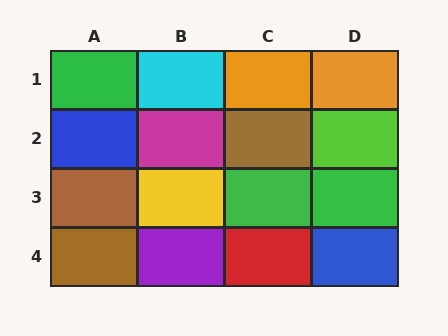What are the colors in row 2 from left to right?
Blue, magenta, brown, lime.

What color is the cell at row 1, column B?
Cyan.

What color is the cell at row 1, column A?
Green.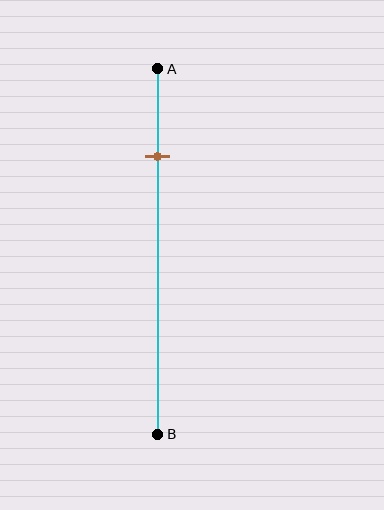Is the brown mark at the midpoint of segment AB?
No, the mark is at about 25% from A, not at the 50% midpoint.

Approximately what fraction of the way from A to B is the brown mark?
The brown mark is approximately 25% of the way from A to B.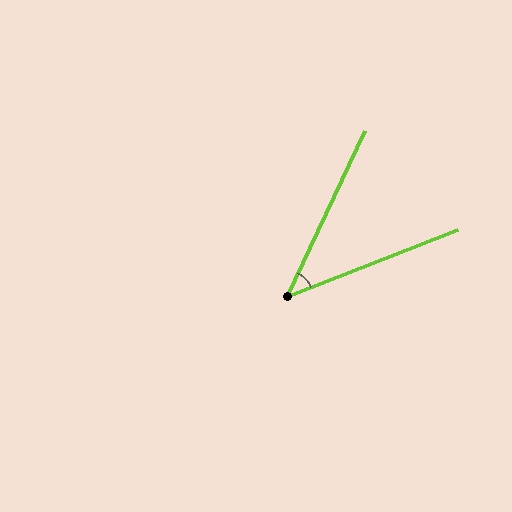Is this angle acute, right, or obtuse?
It is acute.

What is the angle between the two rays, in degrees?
Approximately 43 degrees.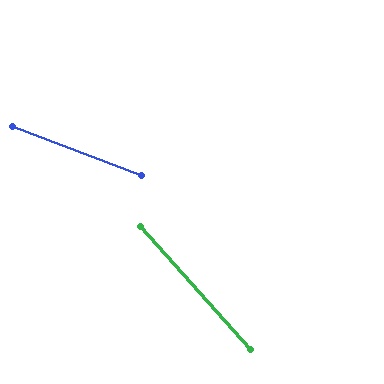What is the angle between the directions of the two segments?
Approximately 28 degrees.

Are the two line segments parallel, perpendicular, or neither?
Neither parallel nor perpendicular — they differ by about 28°.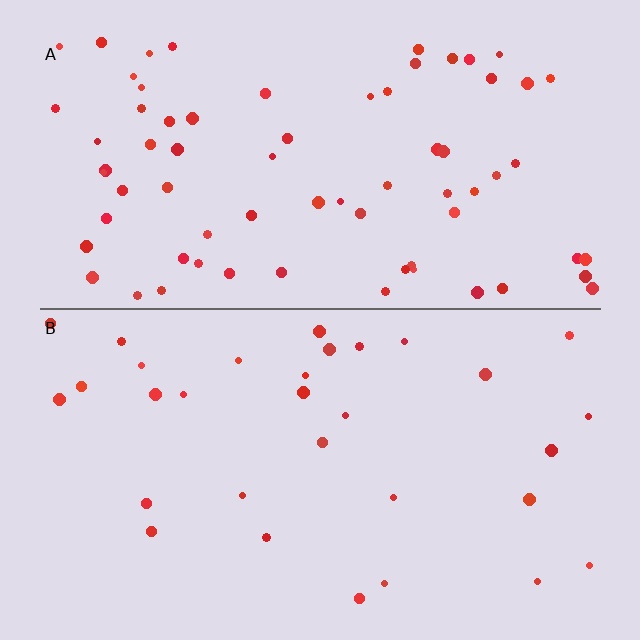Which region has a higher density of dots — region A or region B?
A (the top).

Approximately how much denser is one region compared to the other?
Approximately 2.2× — region A over region B.